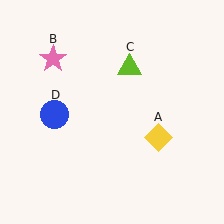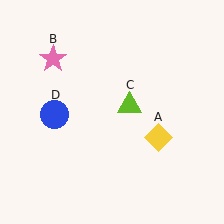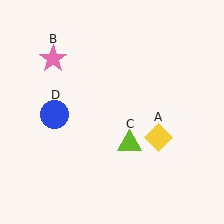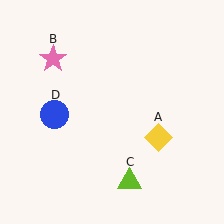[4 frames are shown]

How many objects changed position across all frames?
1 object changed position: lime triangle (object C).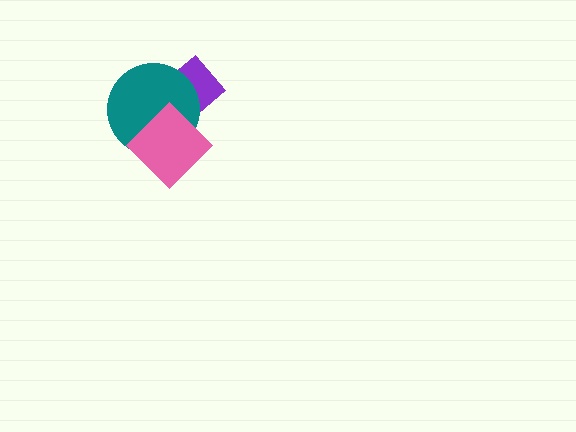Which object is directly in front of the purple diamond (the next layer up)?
The teal circle is directly in front of the purple diamond.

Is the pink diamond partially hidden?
No, no other shape covers it.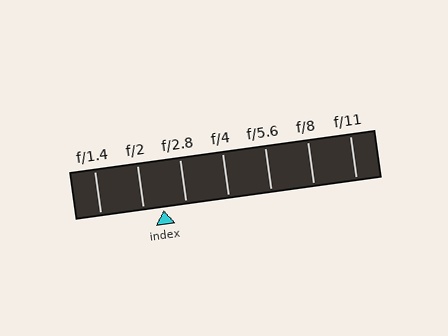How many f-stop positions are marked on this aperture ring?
There are 7 f-stop positions marked.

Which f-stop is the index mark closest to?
The index mark is closest to f/2.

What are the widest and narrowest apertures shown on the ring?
The widest aperture shown is f/1.4 and the narrowest is f/11.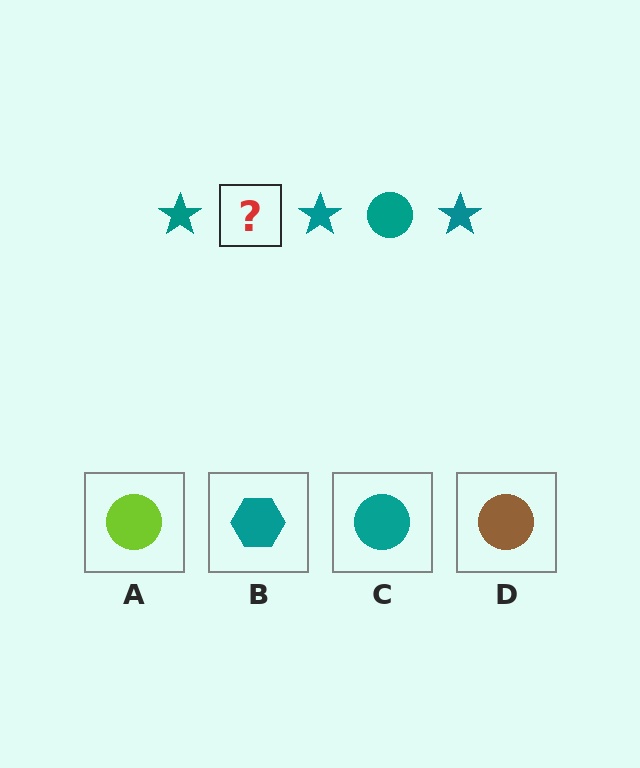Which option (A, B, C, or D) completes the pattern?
C.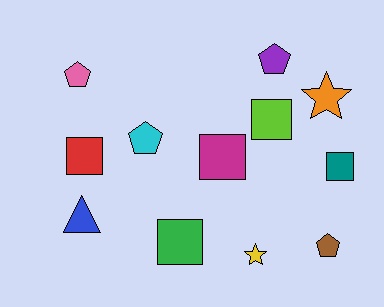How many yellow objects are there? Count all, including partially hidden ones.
There is 1 yellow object.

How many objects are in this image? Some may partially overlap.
There are 12 objects.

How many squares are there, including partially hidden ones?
There are 5 squares.